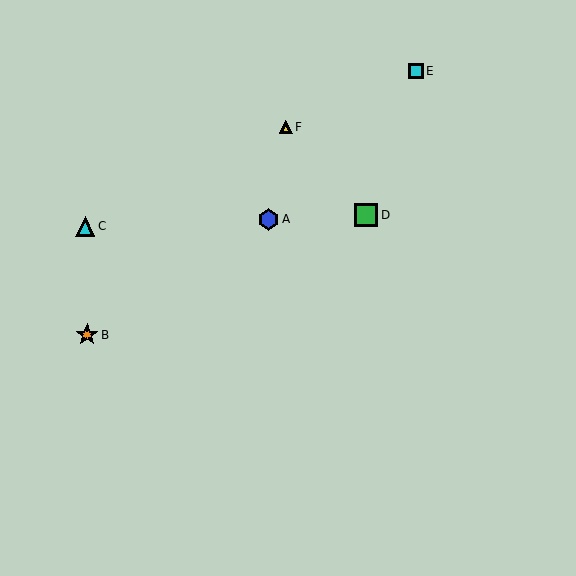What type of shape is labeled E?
Shape E is a cyan square.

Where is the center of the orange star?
The center of the orange star is at (87, 335).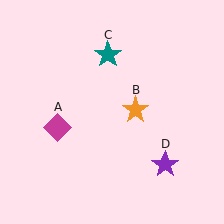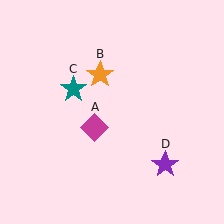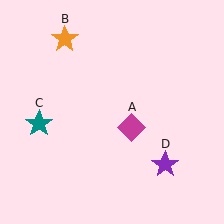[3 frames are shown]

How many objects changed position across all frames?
3 objects changed position: magenta diamond (object A), orange star (object B), teal star (object C).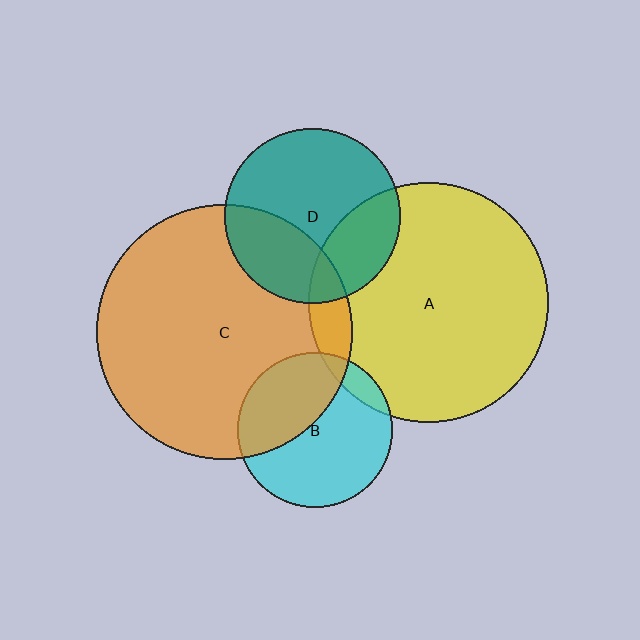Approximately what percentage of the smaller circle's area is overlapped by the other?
Approximately 10%.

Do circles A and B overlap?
Yes.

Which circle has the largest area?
Circle C (orange).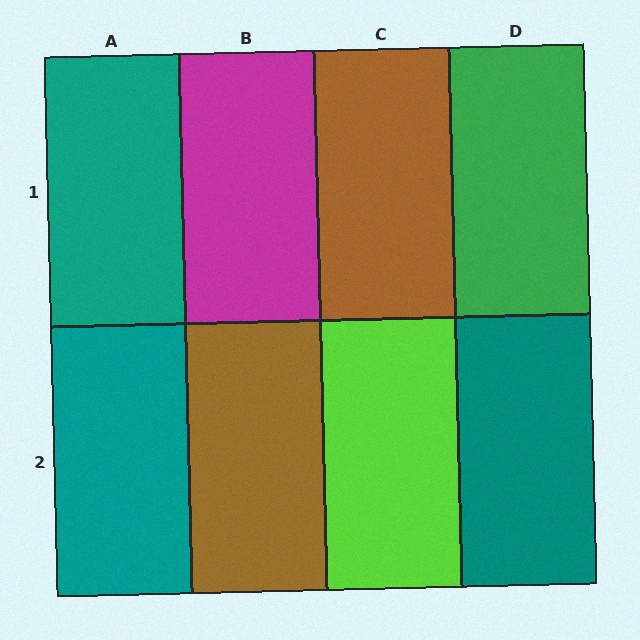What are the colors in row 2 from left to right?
Teal, brown, lime, teal.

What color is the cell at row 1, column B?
Magenta.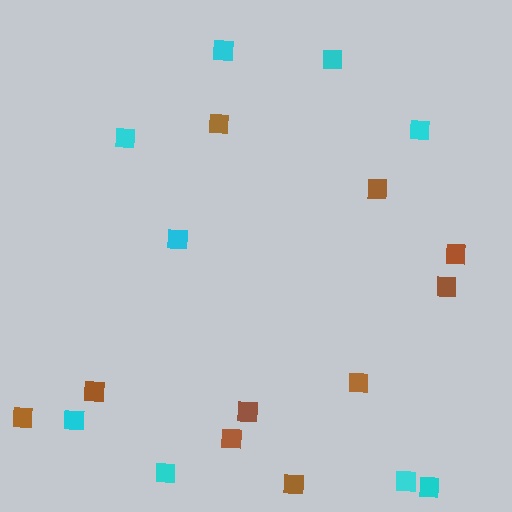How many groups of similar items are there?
There are 2 groups: one group of brown squares (10) and one group of cyan squares (9).